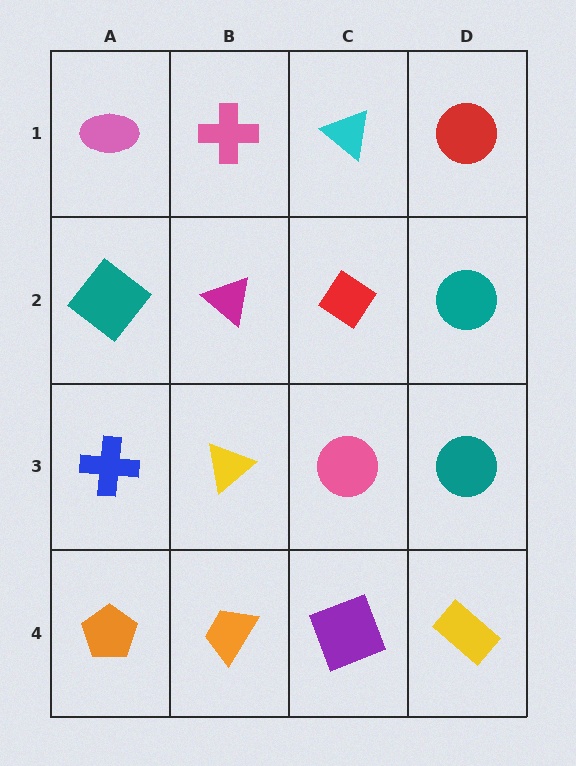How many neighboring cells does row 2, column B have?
4.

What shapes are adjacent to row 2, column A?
A pink ellipse (row 1, column A), a blue cross (row 3, column A), a magenta triangle (row 2, column B).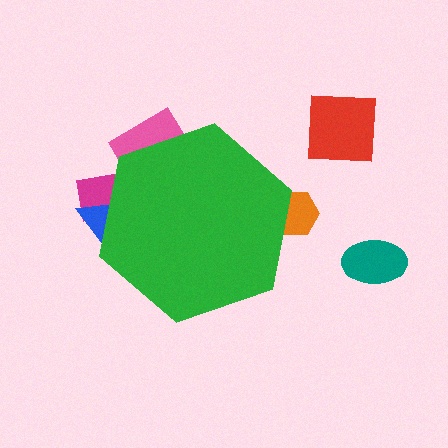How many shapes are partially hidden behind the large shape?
4 shapes are partially hidden.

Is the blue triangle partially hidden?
Yes, the blue triangle is partially hidden behind the green hexagon.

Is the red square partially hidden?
No, the red square is fully visible.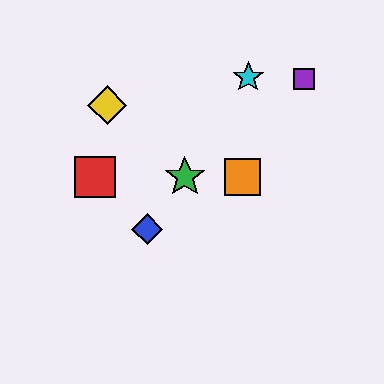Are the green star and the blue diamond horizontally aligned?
No, the green star is at y≈177 and the blue diamond is at y≈229.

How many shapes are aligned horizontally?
3 shapes (the red square, the green star, the orange square) are aligned horizontally.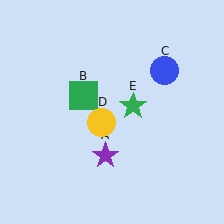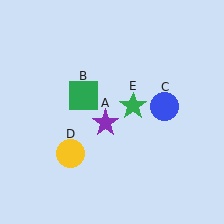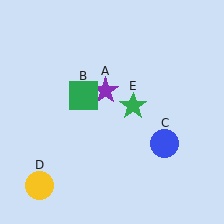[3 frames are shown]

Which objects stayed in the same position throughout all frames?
Green square (object B) and green star (object E) remained stationary.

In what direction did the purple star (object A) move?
The purple star (object A) moved up.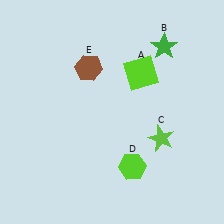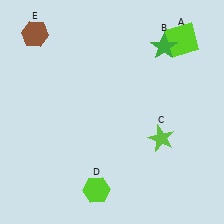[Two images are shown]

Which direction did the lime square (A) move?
The lime square (A) moved right.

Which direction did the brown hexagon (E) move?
The brown hexagon (E) moved left.